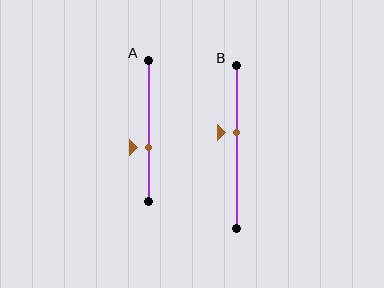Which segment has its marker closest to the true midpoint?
Segment B has its marker closest to the true midpoint.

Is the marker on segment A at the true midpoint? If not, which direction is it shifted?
No, the marker on segment A is shifted downward by about 12% of the segment length.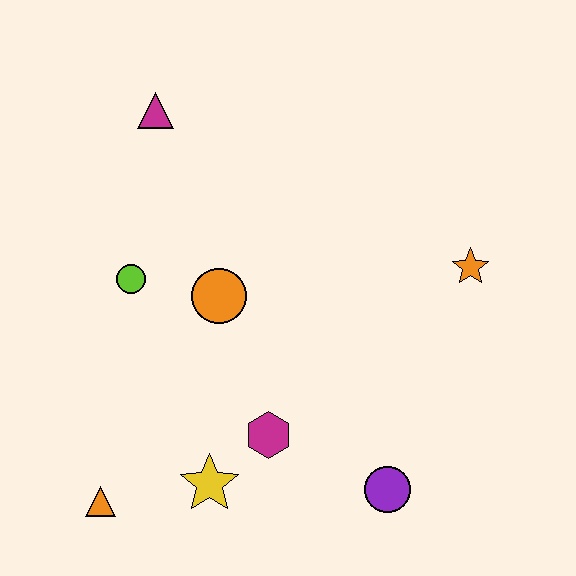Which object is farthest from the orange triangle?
The orange star is farthest from the orange triangle.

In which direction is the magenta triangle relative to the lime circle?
The magenta triangle is above the lime circle.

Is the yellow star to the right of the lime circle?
Yes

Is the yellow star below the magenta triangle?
Yes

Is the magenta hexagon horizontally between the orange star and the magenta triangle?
Yes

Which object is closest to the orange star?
The purple circle is closest to the orange star.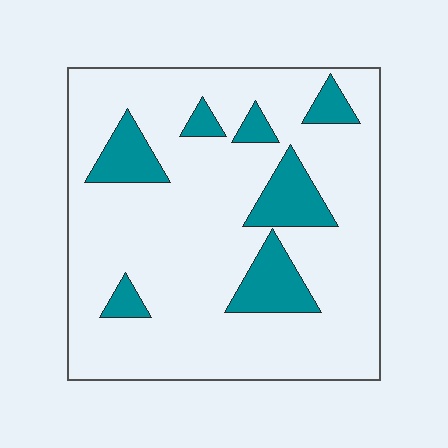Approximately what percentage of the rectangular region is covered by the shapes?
Approximately 15%.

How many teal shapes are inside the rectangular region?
7.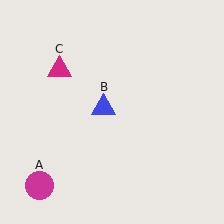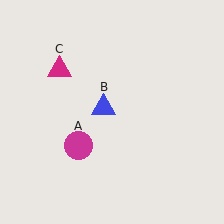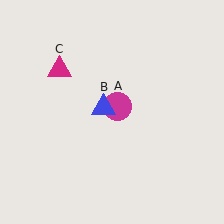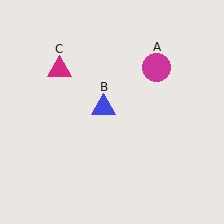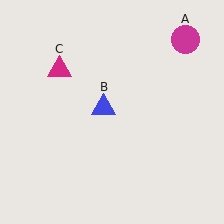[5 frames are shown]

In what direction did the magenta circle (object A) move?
The magenta circle (object A) moved up and to the right.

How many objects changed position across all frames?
1 object changed position: magenta circle (object A).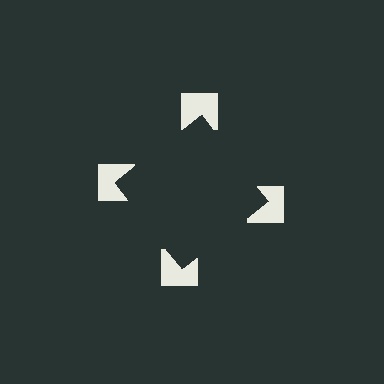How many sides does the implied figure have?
4 sides.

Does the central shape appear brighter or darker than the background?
It typically appears slightly darker than the background, even though no actual brightness change is drawn.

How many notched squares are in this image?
There are 4 — one at each vertex of the illusory square.